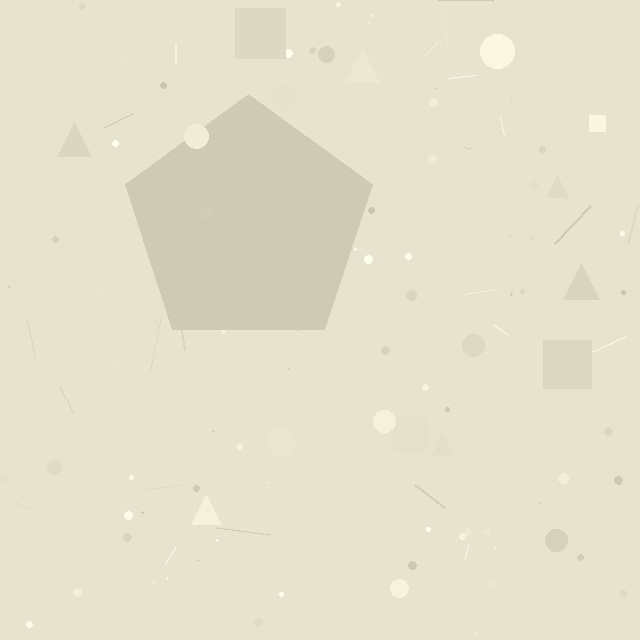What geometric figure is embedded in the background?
A pentagon is embedded in the background.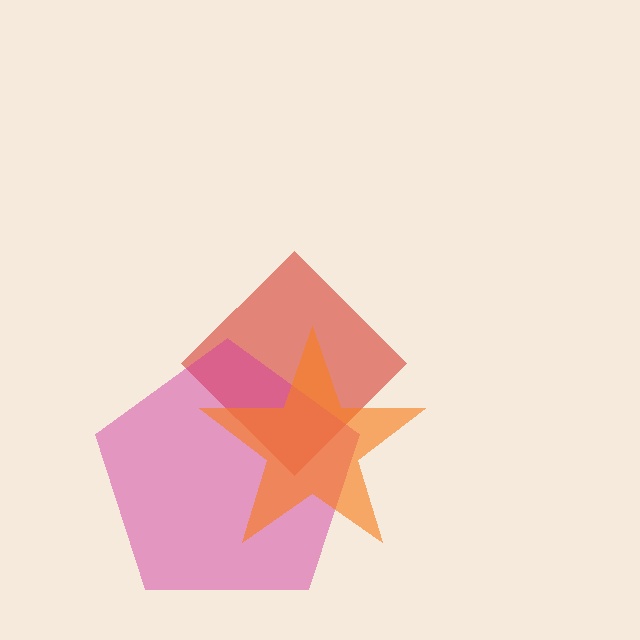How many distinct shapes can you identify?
There are 3 distinct shapes: a red diamond, a magenta pentagon, an orange star.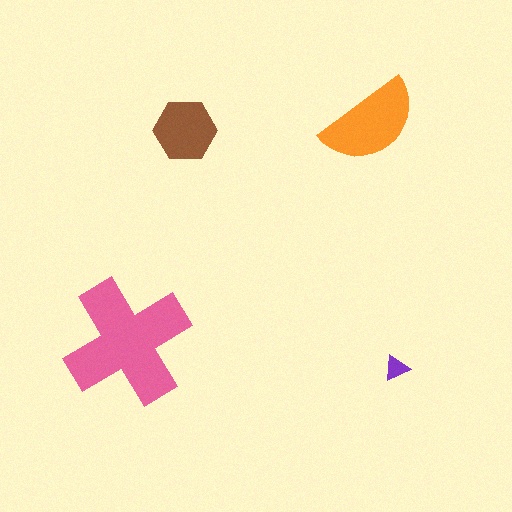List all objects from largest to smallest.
The pink cross, the orange semicircle, the brown hexagon, the purple triangle.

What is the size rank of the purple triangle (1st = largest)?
4th.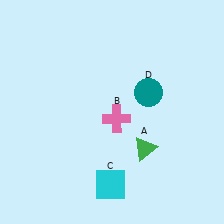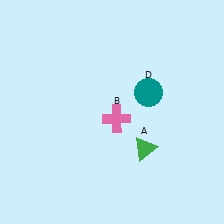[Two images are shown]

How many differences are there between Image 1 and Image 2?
There is 1 difference between the two images.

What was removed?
The cyan square (C) was removed in Image 2.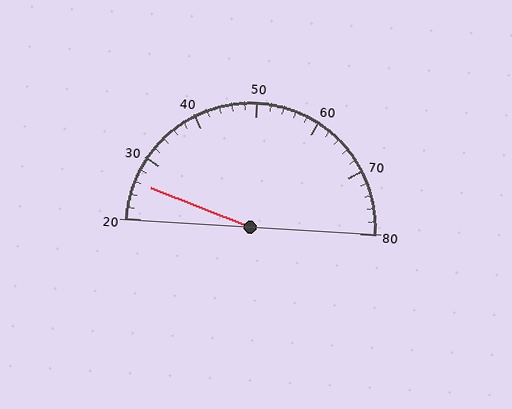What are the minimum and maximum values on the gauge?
The gauge ranges from 20 to 80.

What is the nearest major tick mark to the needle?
The nearest major tick mark is 30.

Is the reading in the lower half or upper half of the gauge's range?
The reading is in the lower half of the range (20 to 80).